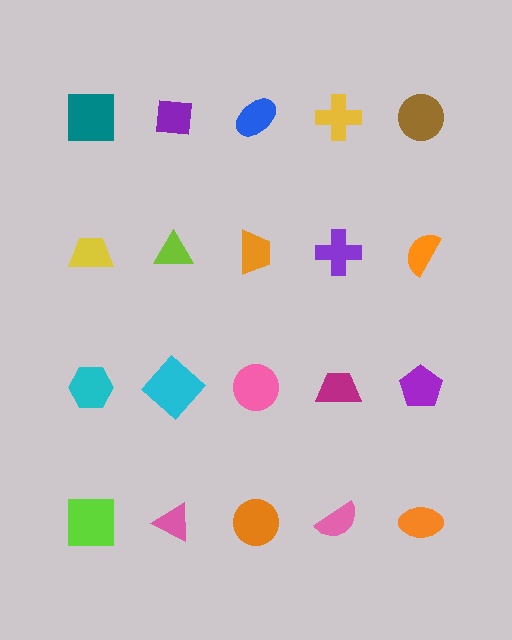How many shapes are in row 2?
5 shapes.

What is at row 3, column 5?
A purple pentagon.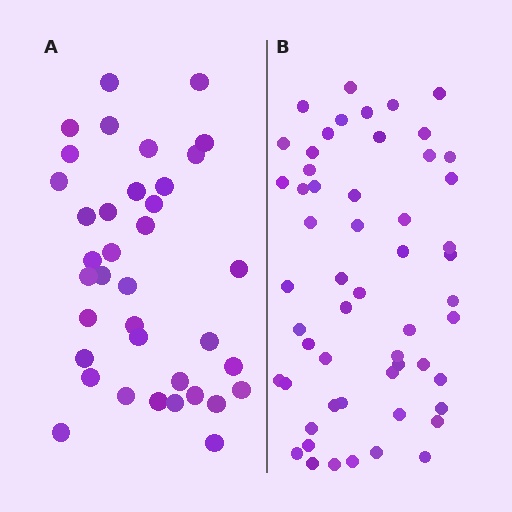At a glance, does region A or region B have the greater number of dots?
Region B (the right region) has more dots.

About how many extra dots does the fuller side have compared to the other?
Region B has approximately 20 more dots than region A.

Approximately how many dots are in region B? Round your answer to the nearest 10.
About 60 dots. (The exact count is 55, which rounds to 60.)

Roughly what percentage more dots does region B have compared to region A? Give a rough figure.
About 50% more.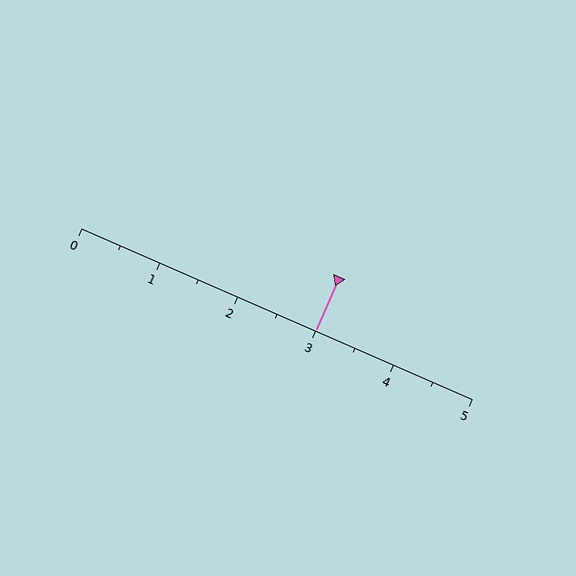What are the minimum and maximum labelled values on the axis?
The axis runs from 0 to 5.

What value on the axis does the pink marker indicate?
The marker indicates approximately 3.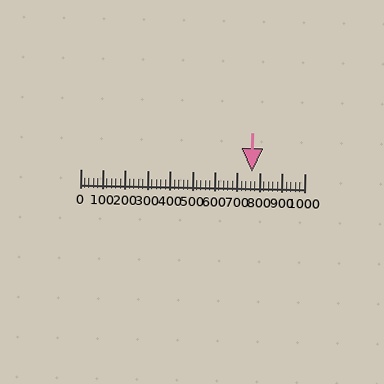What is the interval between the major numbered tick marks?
The major tick marks are spaced 100 units apart.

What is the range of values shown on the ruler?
The ruler shows values from 0 to 1000.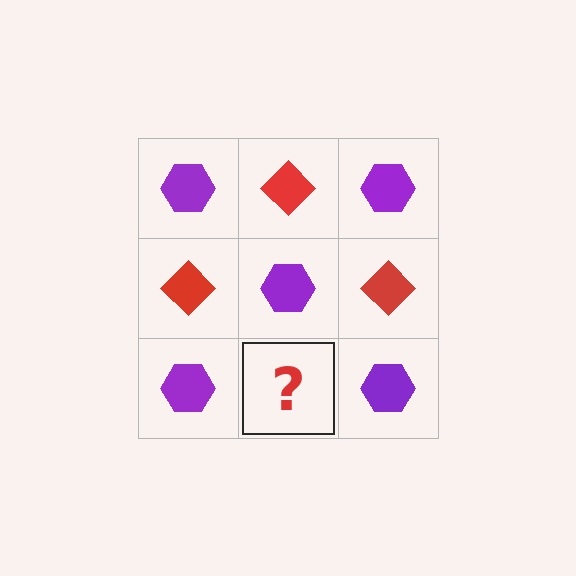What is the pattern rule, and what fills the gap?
The rule is that it alternates purple hexagon and red diamond in a checkerboard pattern. The gap should be filled with a red diamond.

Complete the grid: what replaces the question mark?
The question mark should be replaced with a red diamond.